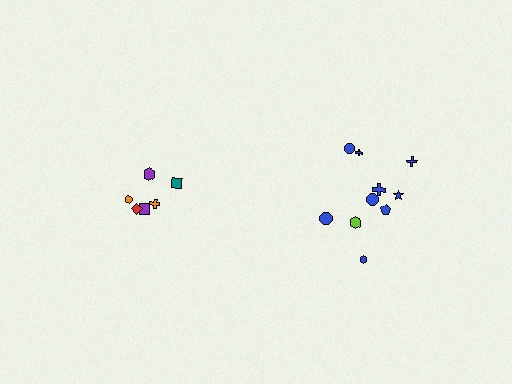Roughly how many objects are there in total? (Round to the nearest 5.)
Roughly 15 objects in total.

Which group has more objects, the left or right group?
The right group.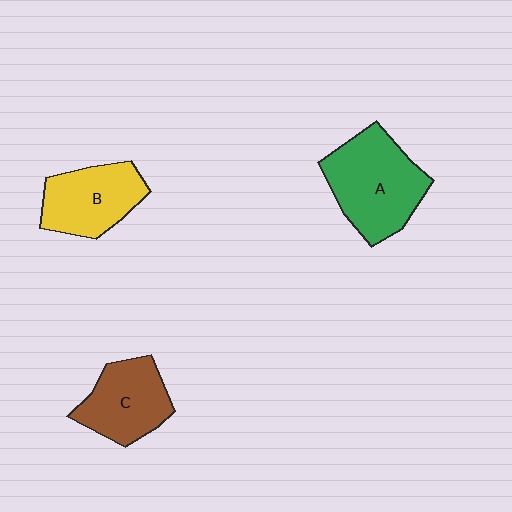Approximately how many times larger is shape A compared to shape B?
Approximately 1.3 times.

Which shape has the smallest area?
Shape C (brown).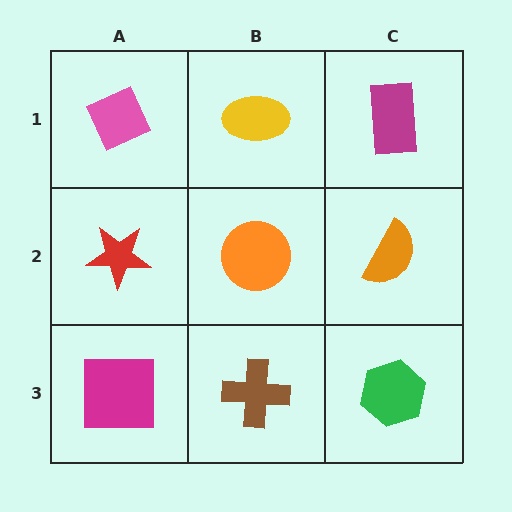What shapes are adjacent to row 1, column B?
An orange circle (row 2, column B), a pink diamond (row 1, column A), a magenta rectangle (row 1, column C).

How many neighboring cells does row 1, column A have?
2.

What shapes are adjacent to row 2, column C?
A magenta rectangle (row 1, column C), a green hexagon (row 3, column C), an orange circle (row 2, column B).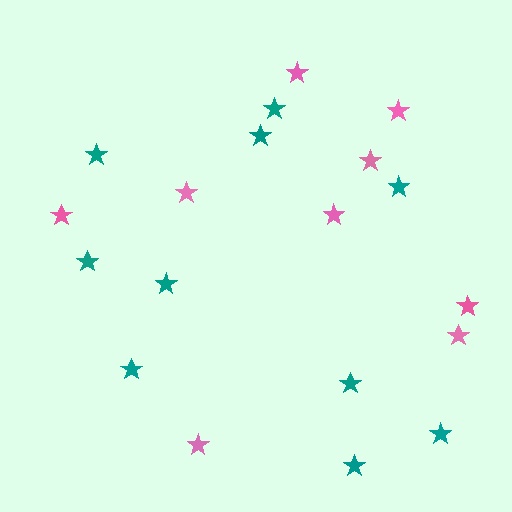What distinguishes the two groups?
There are 2 groups: one group of pink stars (9) and one group of teal stars (10).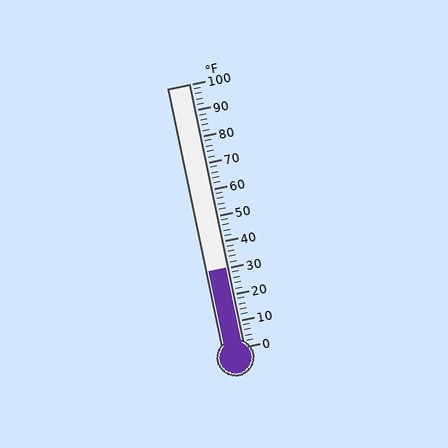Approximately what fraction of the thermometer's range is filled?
The thermometer is filled to approximately 30% of its range.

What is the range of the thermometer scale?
The thermometer scale ranges from 0°F to 100°F.